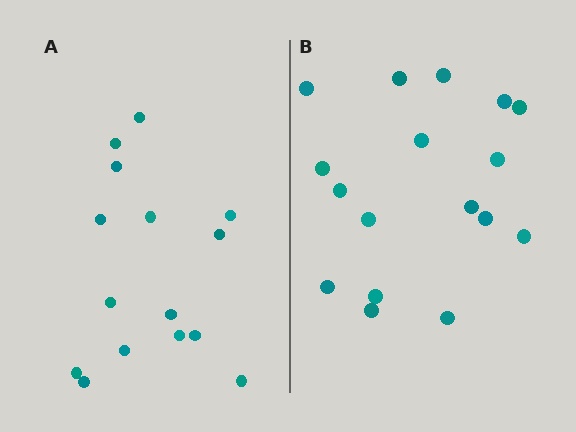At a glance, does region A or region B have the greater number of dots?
Region B (the right region) has more dots.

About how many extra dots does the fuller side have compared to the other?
Region B has just a few more — roughly 2 or 3 more dots than region A.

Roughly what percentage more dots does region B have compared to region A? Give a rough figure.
About 15% more.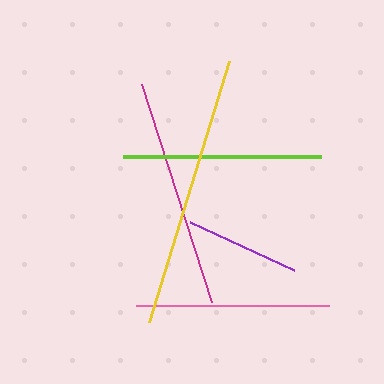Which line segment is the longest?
The yellow line is the longest at approximately 273 pixels.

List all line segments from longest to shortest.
From longest to shortest: yellow, magenta, lime, pink, purple.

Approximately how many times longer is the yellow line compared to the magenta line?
The yellow line is approximately 1.2 times the length of the magenta line.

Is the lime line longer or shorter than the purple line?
The lime line is longer than the purple line.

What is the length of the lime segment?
The lime segment is approximately 198 pixels long.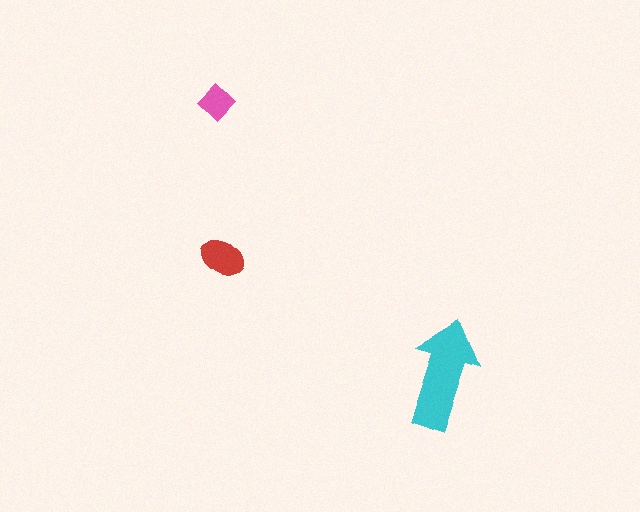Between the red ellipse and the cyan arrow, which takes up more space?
The cyan arrow.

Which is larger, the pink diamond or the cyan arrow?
The cyan arrow.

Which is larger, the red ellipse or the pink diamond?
The red ellipse.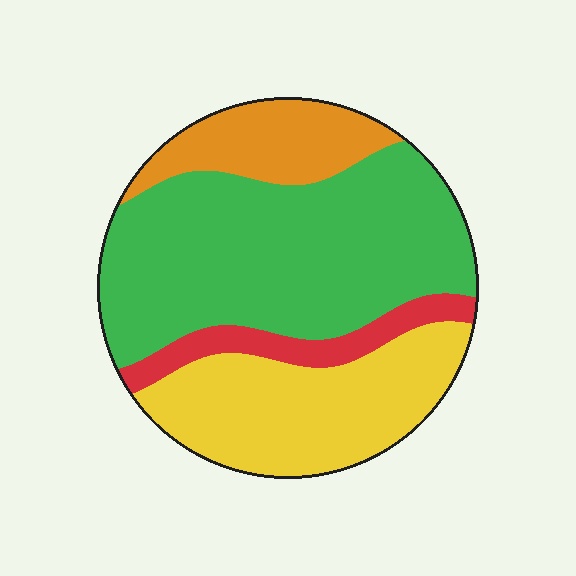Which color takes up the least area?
Red, at roughly 10%.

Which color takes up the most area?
Green, at roughly 50%.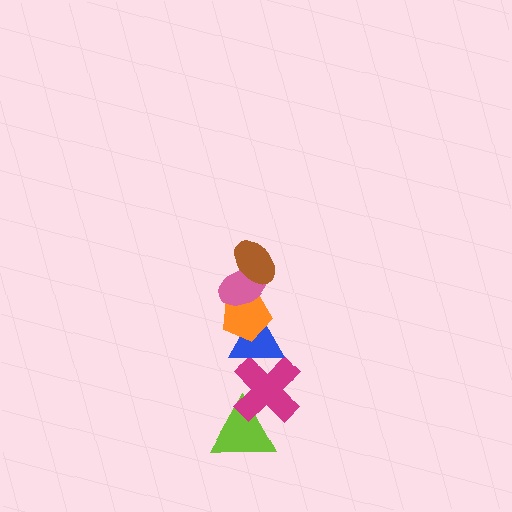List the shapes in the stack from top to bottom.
From top to bottom: the brown ellipse, the pink ellipse, the orange pentagon, the blue triangle, the magenta cross, the lime triangle.